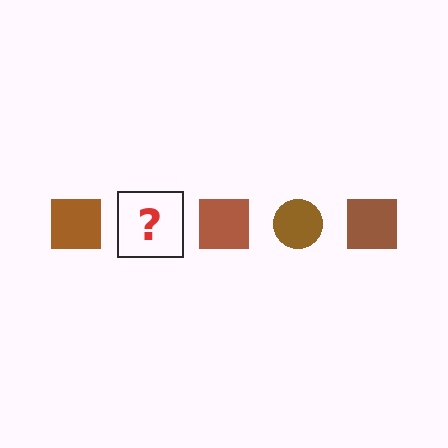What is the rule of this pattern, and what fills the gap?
The rule is that the pattern cycles through square, circle shapes in brown. The gap should be filled with a brown circle.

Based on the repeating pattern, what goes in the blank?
The blank should be a brown circle.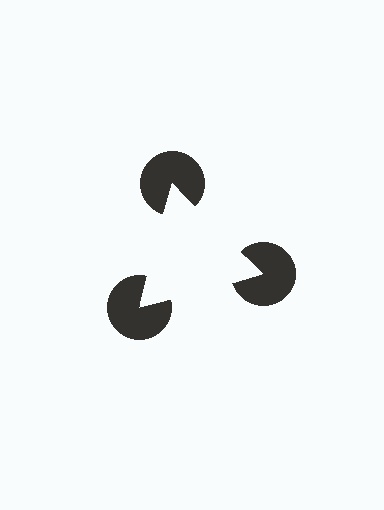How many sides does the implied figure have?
3 sides.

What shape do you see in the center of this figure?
An illusory triangle — its edges are inferred from the aligned wedge cuts in the pac-man discs, not physically drawn.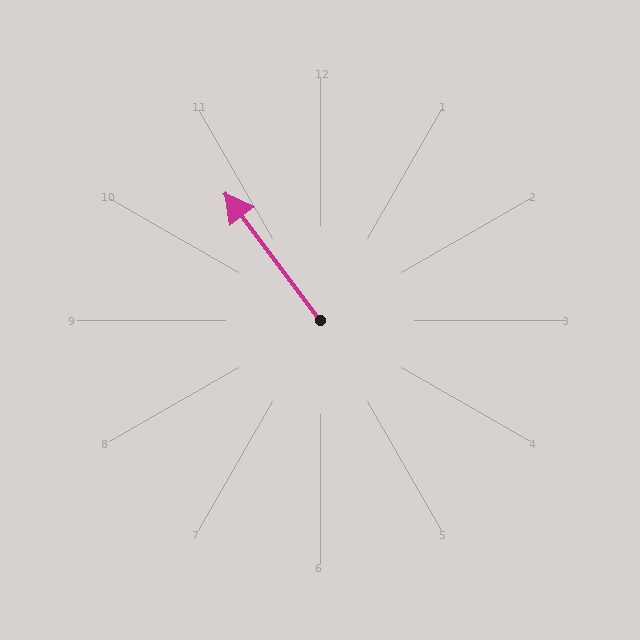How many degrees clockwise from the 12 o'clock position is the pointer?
Approximately 323 degrees.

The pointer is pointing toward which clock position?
Roughly 11 o'clock.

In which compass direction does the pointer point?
Northwest.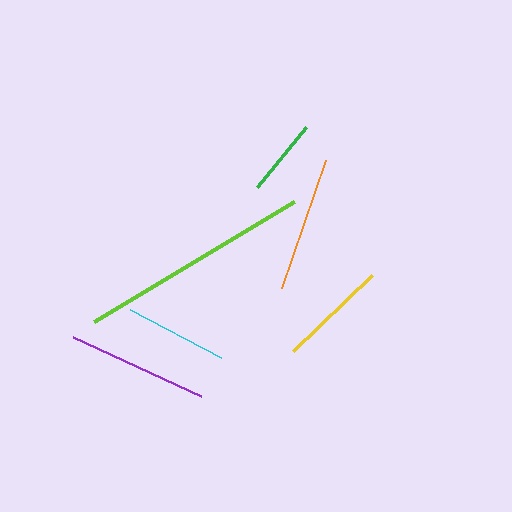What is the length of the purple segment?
The purple segment is approximately 141 pixels long.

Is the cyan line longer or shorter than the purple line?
The purple line is longer than the cyan line.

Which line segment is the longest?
The lime line is the longest at approximately 233 pixels.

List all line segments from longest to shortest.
From longest to shortest: lime, purple, orange, yellow, cyan, green.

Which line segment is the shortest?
The green line is the shortest at approximately 78 pixels.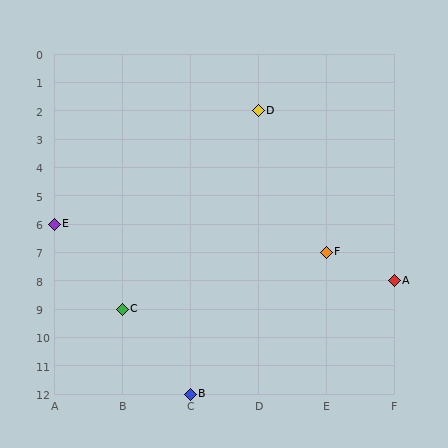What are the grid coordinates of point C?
Point C is at grid coordinates (B, 9).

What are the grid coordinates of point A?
Point A is at grid coordinates (F, 8).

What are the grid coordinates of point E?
Point E is at grid coordinates (A, 6).